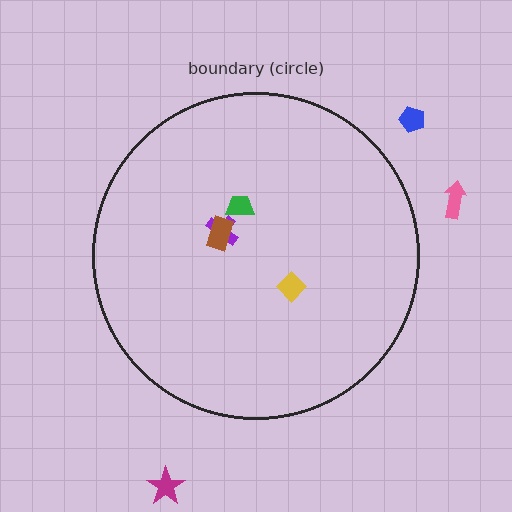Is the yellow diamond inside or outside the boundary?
Inside.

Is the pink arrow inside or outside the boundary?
Outside.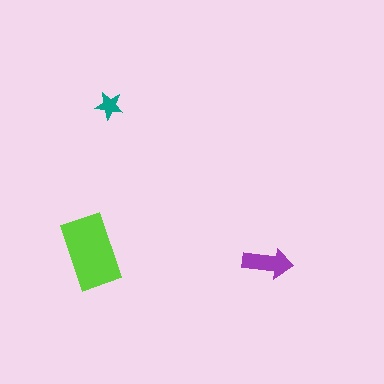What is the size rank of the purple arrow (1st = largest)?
2nd.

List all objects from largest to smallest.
The lime rectangle, the purple arrow, the teal star.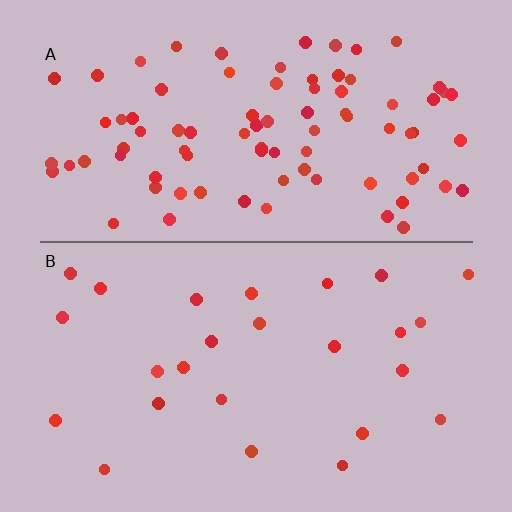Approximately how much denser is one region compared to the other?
Approximately 3.4× — region A over region B.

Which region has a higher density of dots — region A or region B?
A (the top).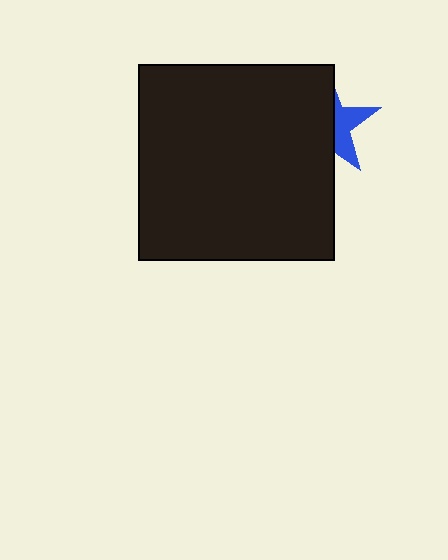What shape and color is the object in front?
The object in front is a black square.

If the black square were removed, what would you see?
You would see the complete blue star.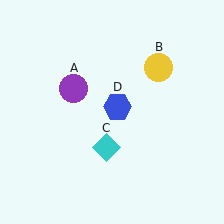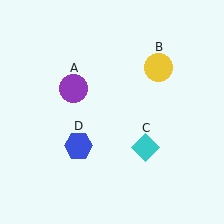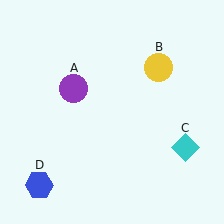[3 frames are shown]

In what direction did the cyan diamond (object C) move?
The cyan diamond (object C) moved right.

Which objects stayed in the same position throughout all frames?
Purple circle (object A) and yellow circle (object B) remained stationary.